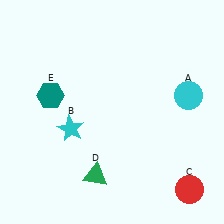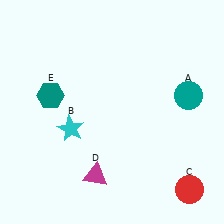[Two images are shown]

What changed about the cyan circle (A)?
In Image 1, A is cyan. In Image 2, it changed to teal.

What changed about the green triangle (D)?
In Image 1, D is green. In Image 2, it changed to magenta.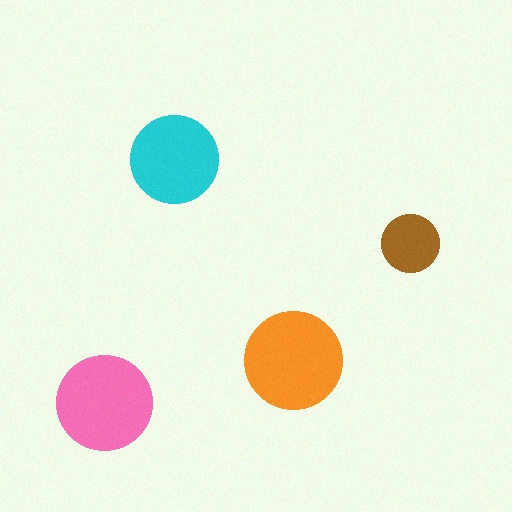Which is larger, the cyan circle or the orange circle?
The orange one.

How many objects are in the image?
There are 4 objects in the image.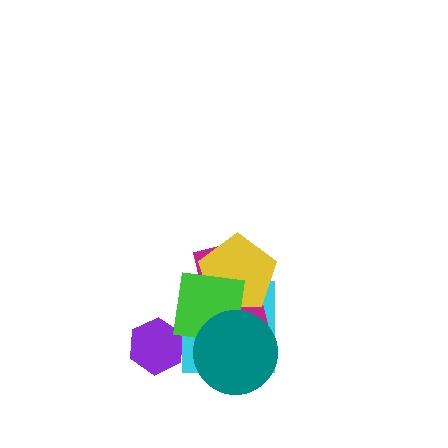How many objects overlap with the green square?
4 objects overlap with the green square.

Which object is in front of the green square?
The teal circle is in front of the green square.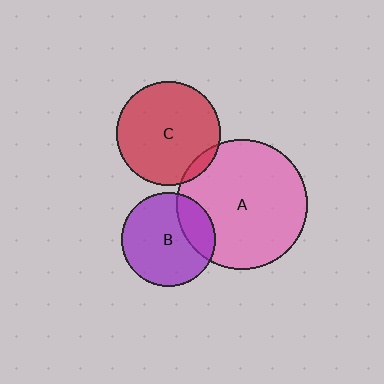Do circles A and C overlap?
Yes.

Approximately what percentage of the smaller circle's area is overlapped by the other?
Approximately 5%.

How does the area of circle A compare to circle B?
Approximately 1.9 times.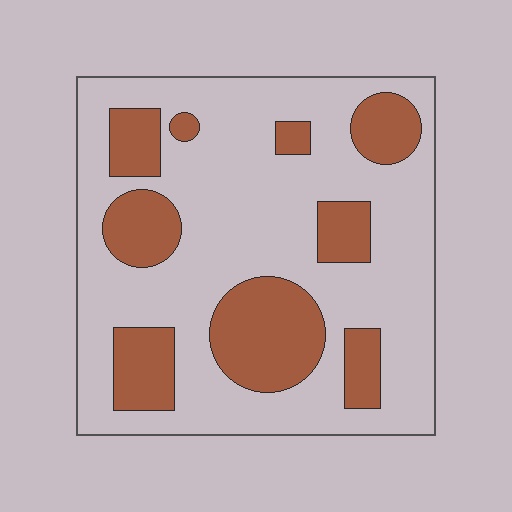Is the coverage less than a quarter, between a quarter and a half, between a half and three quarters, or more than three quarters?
Between a quarter and a half.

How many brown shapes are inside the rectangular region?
9.